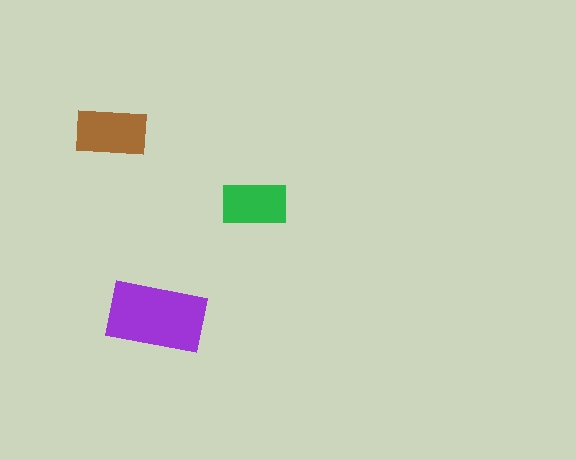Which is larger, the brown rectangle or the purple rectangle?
The purple one.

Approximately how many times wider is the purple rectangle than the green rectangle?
About 1.5 times wider.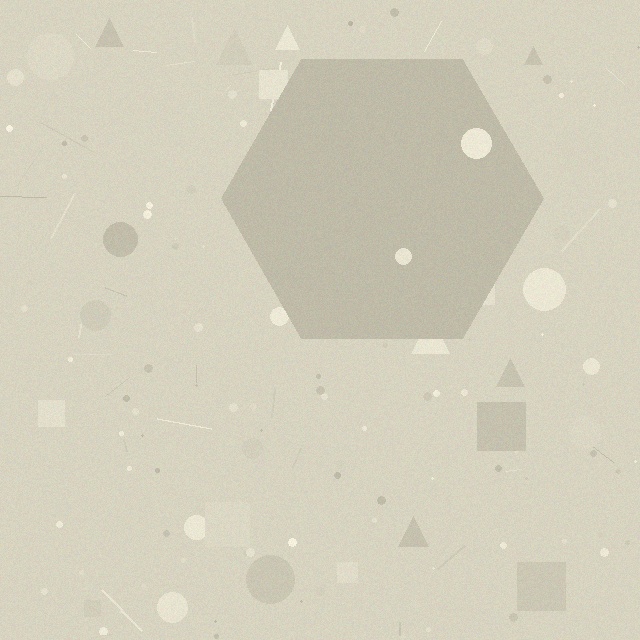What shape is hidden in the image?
A hexagon is hidden in the image.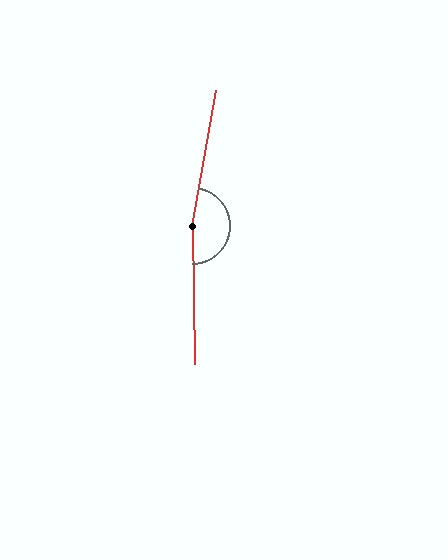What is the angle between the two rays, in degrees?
Approximately 169 degrees.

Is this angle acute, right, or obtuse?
It is obtuse.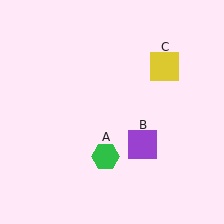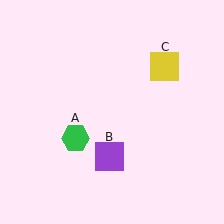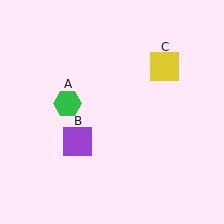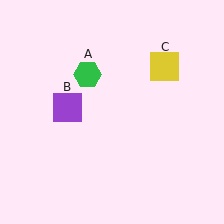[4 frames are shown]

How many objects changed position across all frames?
2 objects changed position: green hexagon (object A), purple square (object B).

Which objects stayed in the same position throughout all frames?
Yellow square (object C) remained stationary.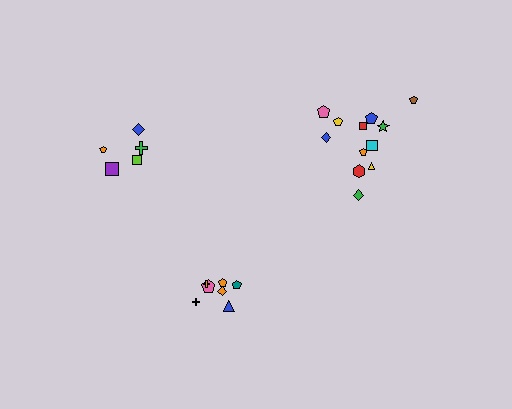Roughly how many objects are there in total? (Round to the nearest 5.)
Roughly 25 objects in total.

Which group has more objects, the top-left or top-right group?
The top-right group.